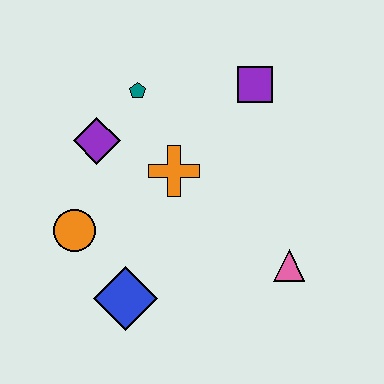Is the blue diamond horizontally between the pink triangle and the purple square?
No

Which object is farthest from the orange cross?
The pink triangle is farthest from the orange cross.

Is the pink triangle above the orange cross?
No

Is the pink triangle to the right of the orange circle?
Yes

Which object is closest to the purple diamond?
The teal pentagon is closest to the purple diamond.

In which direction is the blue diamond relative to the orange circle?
The blue diamond is below the orange circle.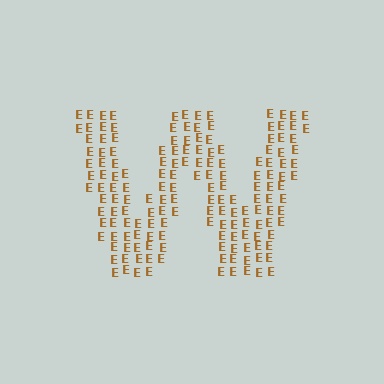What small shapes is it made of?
It is made of small letter E's.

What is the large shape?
The large shape is the letter W.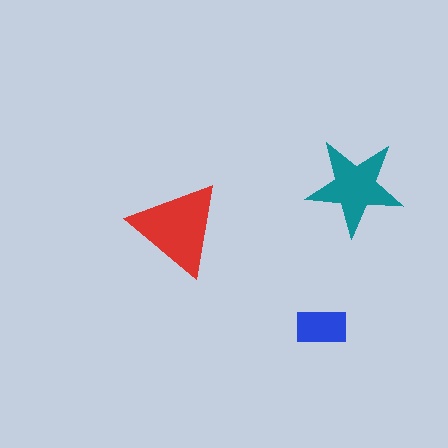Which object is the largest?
The red triangle.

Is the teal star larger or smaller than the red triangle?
Smaller.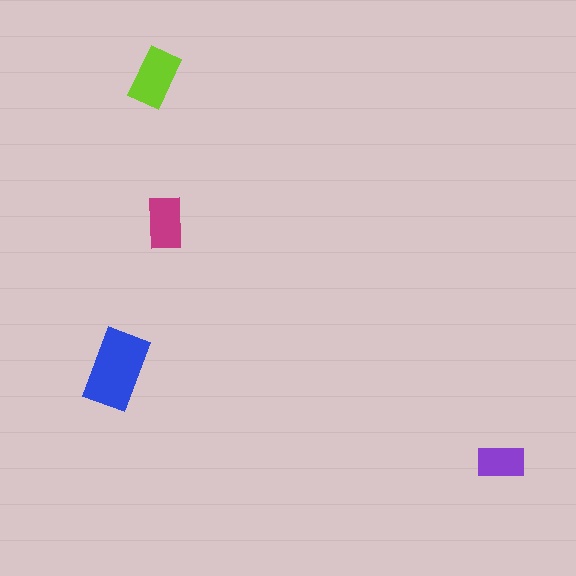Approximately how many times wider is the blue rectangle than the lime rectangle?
About 1.5 times wider.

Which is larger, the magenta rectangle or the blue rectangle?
The blue one.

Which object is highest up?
The lime rectangle is topmost.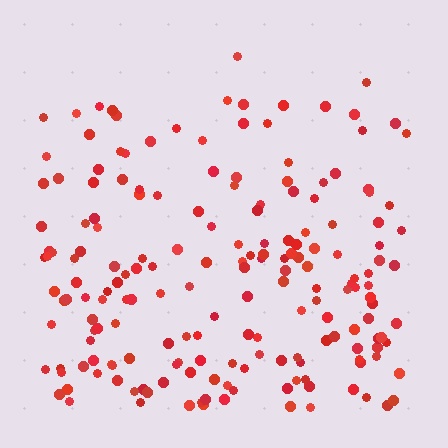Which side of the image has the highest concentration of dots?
The bottom.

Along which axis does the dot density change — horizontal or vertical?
Vertical.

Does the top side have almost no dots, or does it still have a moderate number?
Still a moderate number, just noticeably fewer than the bottom.